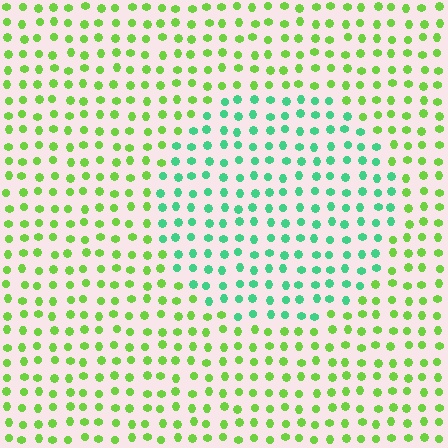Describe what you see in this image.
The image is filled with small lime elements in a uniform arrangement. A circle-shaped region is visible where the elements are tinted to a slightly different hue, forming a subtle color boundary.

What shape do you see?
I see a circle.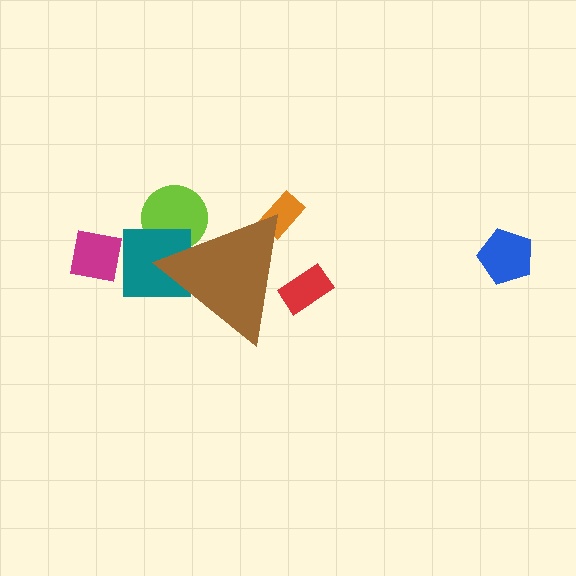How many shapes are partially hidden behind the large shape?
4 shapes are partially hidden.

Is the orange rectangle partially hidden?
Yes, the orange rectangle is partially hidden behind the brown triangle.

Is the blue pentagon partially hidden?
No, the blue pentagon is fully visible.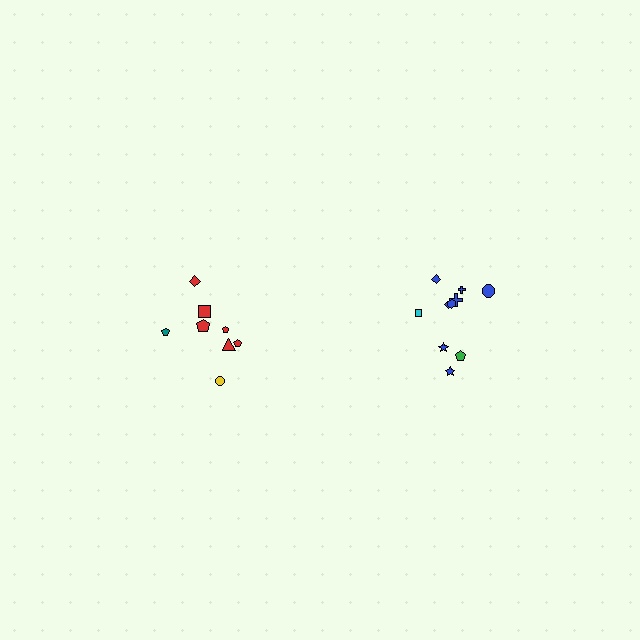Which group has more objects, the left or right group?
The right group.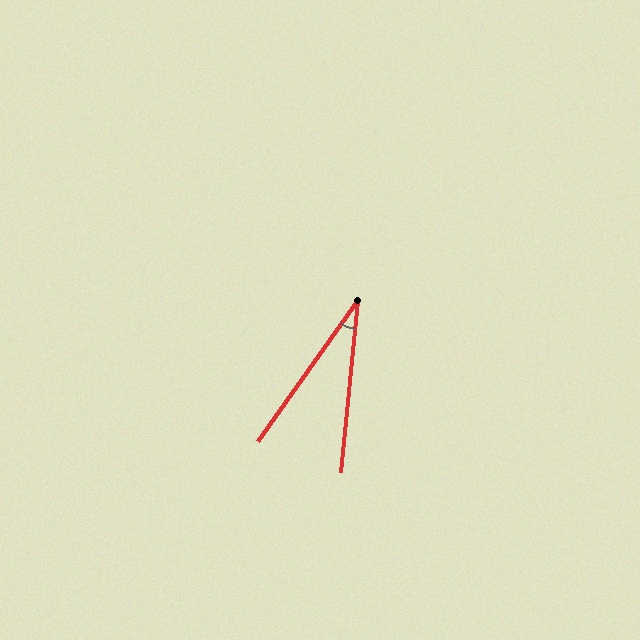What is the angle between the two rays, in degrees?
Approximately 30 degrees.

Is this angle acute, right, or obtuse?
It is acute.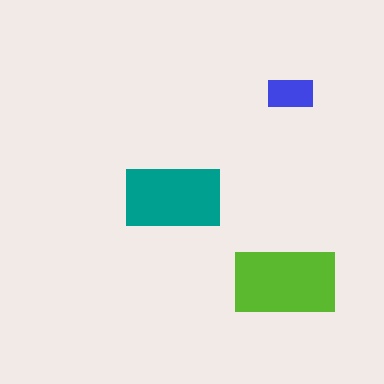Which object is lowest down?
The lime rectangle is bottommost.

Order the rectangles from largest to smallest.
the lime one, the teal one, the blue one.